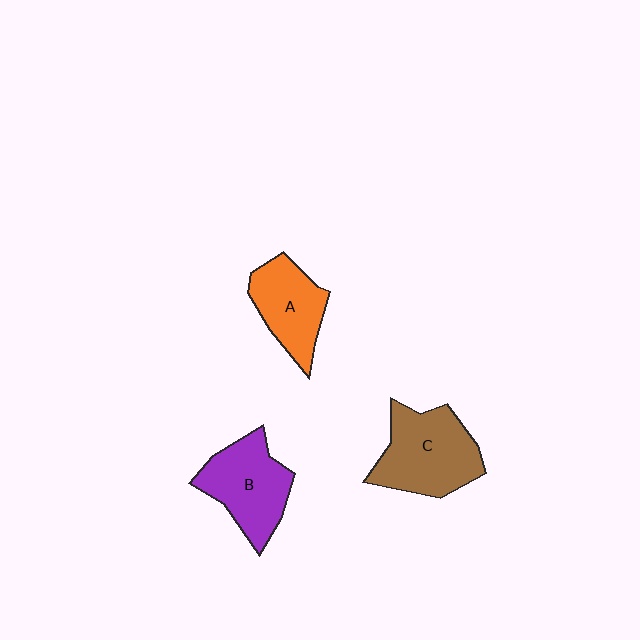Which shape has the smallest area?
Shape A (orange).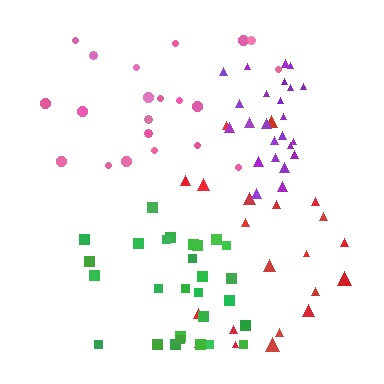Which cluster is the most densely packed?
Purple.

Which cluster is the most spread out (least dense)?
Red.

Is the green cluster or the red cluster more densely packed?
Green.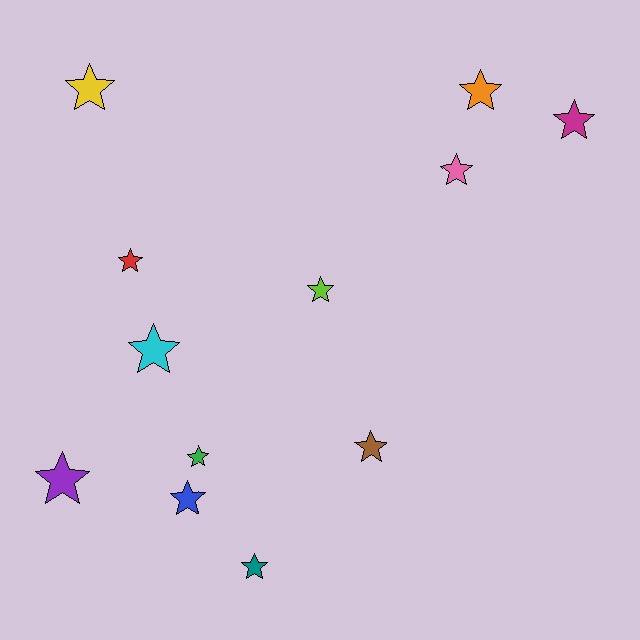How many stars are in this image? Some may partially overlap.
There are 12 stars.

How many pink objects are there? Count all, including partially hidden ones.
There is 1 pink object.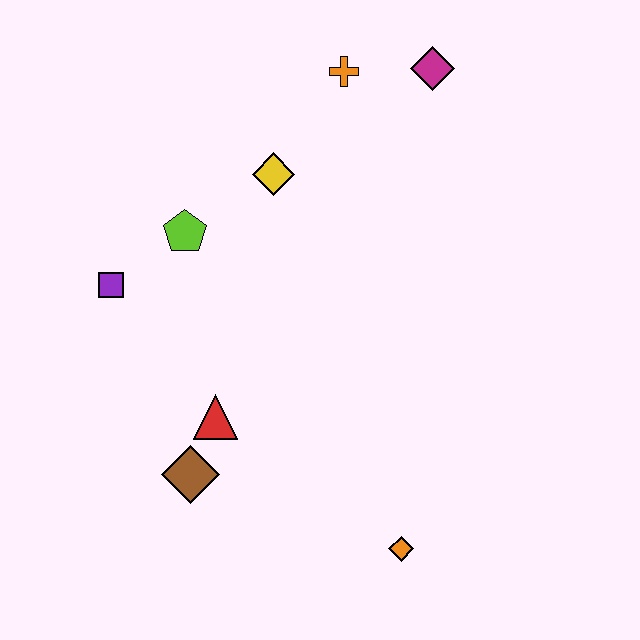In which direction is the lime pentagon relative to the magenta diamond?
The lime pentagon is to the left of the magenta diamond.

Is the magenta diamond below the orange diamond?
No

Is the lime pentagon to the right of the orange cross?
No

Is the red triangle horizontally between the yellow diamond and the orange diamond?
No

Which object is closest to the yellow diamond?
The lime pentagon is closest to the yellow diamond.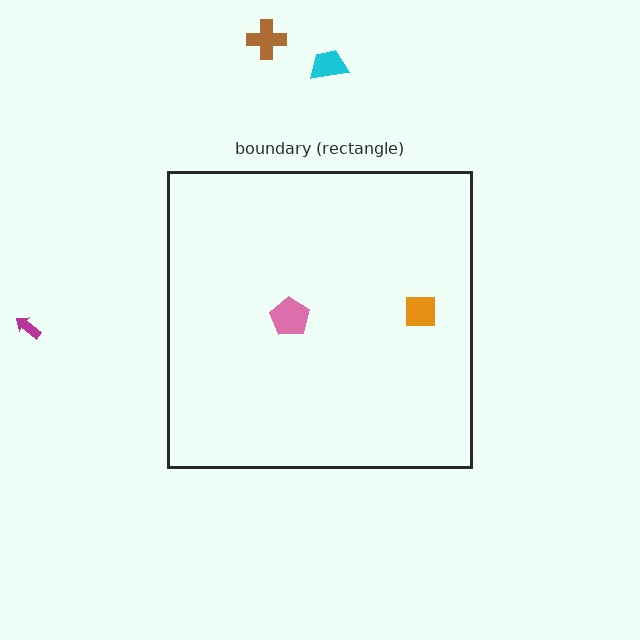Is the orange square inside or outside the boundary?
Inside.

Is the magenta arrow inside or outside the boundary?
Outside.